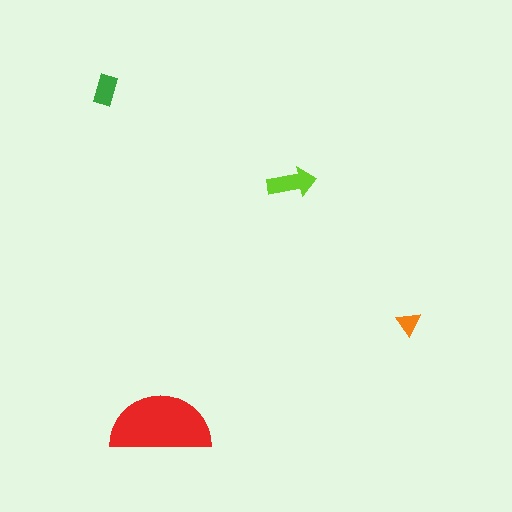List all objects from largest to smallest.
The red semicircle, the lime arrow, the green rectangle, the orange triangle.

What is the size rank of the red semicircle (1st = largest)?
1st.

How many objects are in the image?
There are 4 objects in the image.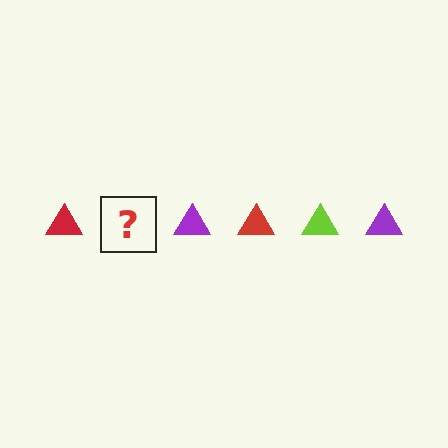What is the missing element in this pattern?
The missing element is a lime triangle.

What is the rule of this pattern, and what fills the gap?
The rule is that the pattern cycles through red, lime, purple triangles. The gap should be filled with a lime triangle.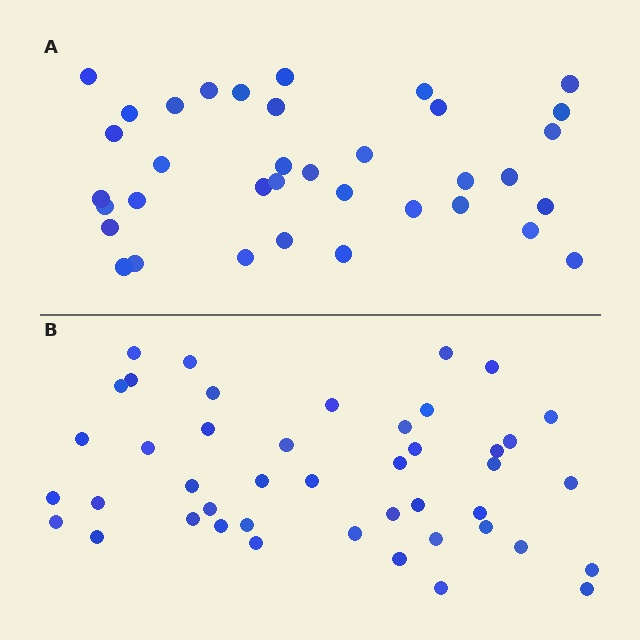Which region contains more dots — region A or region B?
Region B (the bottom region) has more dots.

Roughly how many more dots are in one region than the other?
Region B has roughly 8 or so more dots than region A.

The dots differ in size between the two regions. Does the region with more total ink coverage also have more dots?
No. Region A has more total ink coverage because its dots are larger, but region B actually contains more individual dots. Total area can be misleading — the number of items is what matters here.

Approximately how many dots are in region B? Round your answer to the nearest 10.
About 40 dots. (The exact count is 44, which rounds to 40.)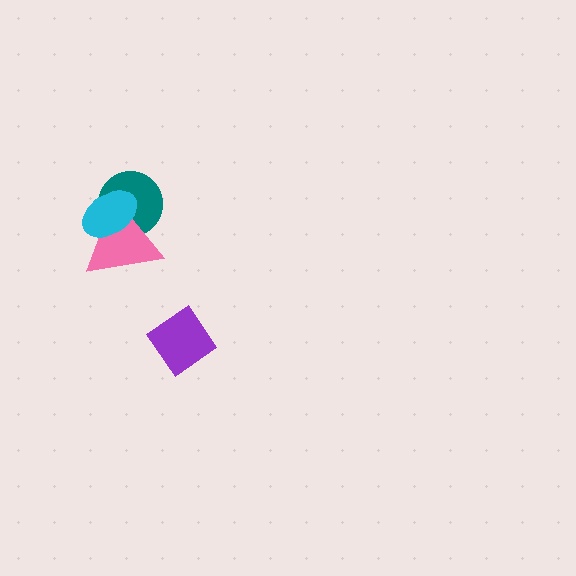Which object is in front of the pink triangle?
The cyan ellipse is in front of the pink triangle.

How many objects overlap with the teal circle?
2 objects overlap with the teal circle.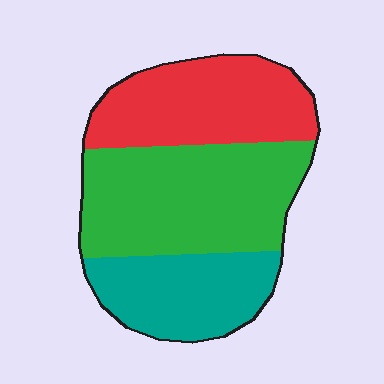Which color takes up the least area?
Teal, at roughly 25%.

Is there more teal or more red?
Red.